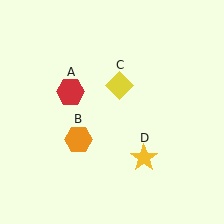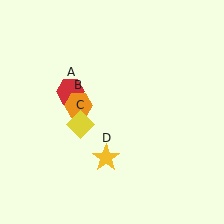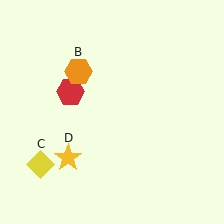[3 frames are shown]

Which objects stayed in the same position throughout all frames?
Red hexagon (object A) remained stationary.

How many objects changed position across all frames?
3 objects changed position: orange hexagon (object B), yellow diamond (object C), yellow star (object D).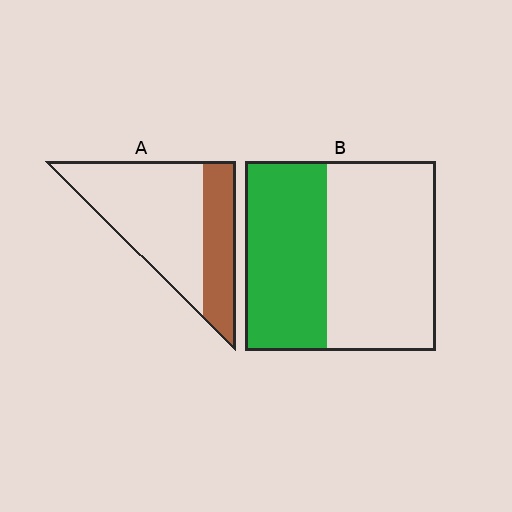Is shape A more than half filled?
No.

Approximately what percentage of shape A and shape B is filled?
A is approximately 30% and B is approximately 45%.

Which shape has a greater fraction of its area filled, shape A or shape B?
Shape B.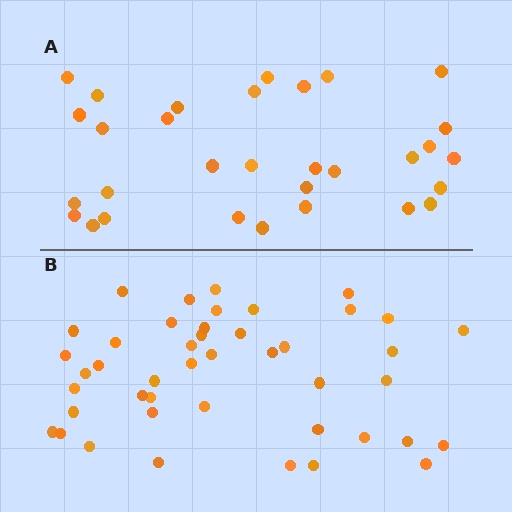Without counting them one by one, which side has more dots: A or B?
Region B (the bottom region) has more dots.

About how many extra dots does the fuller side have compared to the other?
Region B has approximately 15 more dots than region A.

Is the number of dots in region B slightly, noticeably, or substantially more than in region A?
Region B has noticeably more, but not dramatically so. The ratio is roughly 1.4 to 1.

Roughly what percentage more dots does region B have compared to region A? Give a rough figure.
About 40% more.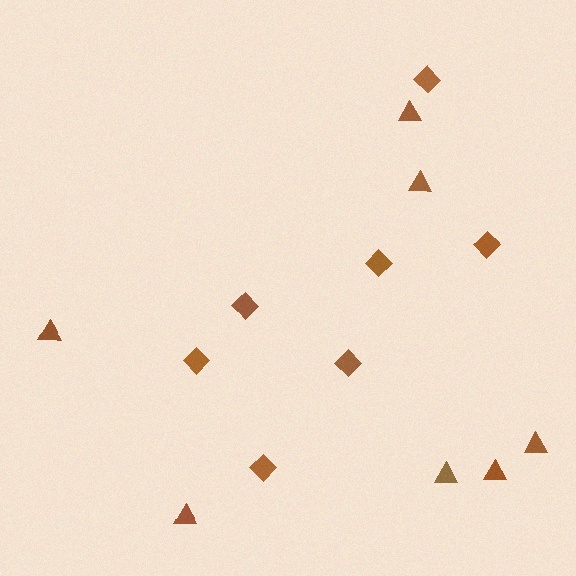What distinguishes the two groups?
There are 2 groups: one group of diamonds (7) and one group of triangles (7).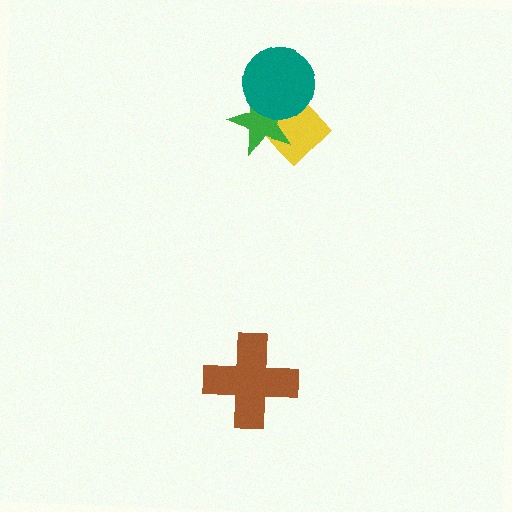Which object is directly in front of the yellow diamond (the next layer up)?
The green star is directly in front of the yellow diamond.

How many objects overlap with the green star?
2 objects overlap with the green star.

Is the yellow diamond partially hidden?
Yes, it is partially covered by another shape.